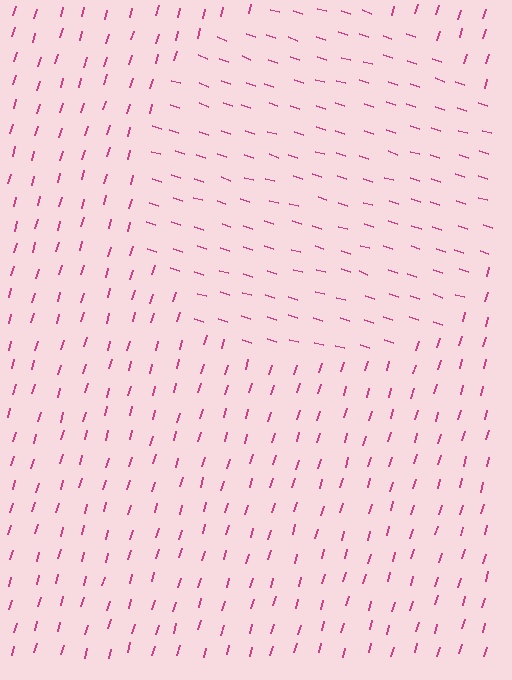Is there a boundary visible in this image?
Yes, there is a texture boundary formed by a change in line orientation.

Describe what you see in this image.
The image is filled with small magenta line segments. A circle region in the image has lines oriented differently from the surrounding lines, creating a visible texture boundary.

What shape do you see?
I see a circle.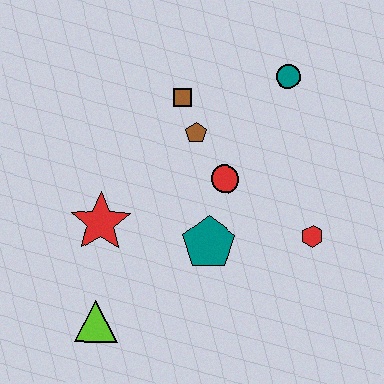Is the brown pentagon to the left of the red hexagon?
Yes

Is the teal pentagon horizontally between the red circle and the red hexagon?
No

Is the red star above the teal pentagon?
Yes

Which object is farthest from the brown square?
The lime triangle is farthest from the brown square.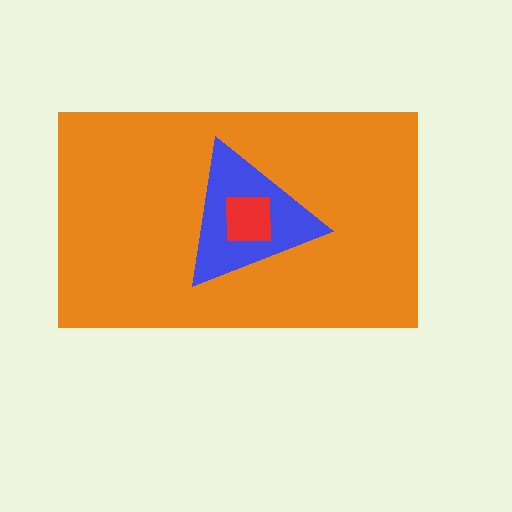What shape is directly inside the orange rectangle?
The blue triangle.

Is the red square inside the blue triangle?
Yes.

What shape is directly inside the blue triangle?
The red square.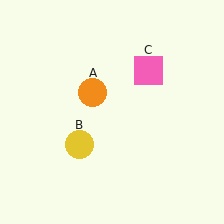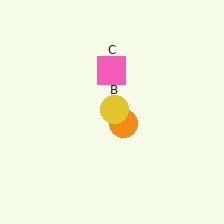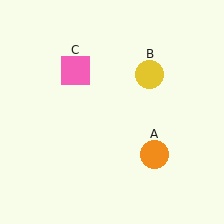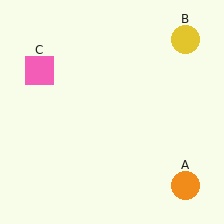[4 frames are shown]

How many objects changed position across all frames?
3 objects changed position: orange circle (object A), yellow circle (object B), pink square (object C).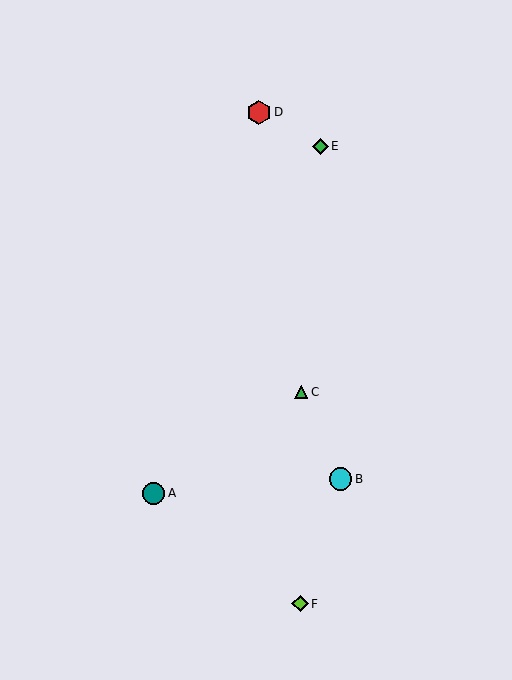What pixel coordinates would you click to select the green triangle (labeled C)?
Click at (301, 392) to select the green triangle C.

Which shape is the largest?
The red hexagon (labeled D) is the largest.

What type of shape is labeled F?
Shape F is a lime diamond.